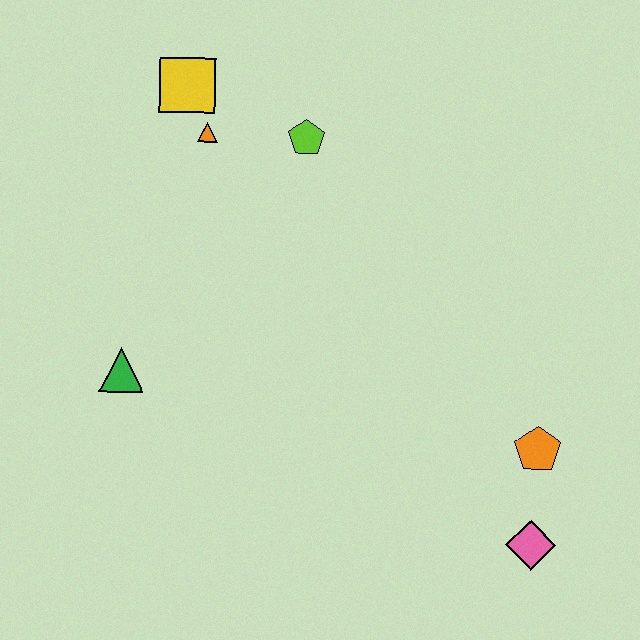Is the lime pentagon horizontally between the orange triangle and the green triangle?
No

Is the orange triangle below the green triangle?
No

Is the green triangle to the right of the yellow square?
No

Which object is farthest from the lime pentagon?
The pink diamond is farthest from the lime pentagon.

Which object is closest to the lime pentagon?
The orange triangle is closest to the lime pentagon.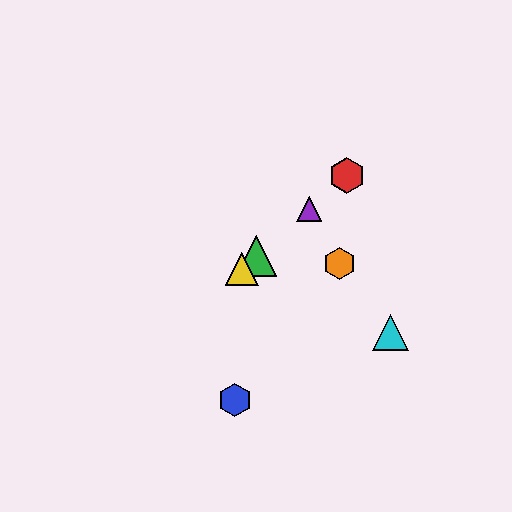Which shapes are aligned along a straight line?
The red hexagon, the green triangle, the yellow triangle, the purple triangle are aligned along a straight line.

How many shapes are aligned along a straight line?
4 shapes (the red hexagon, the green triangle, the yellow triangle, the purple triangle) are aligned along a straight line.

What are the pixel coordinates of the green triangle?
The green triangle is at (256, 256).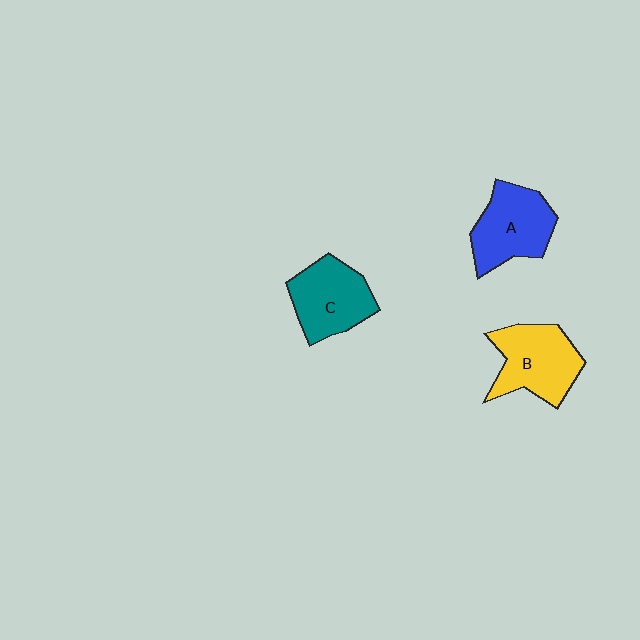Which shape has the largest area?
Shape B (yellow).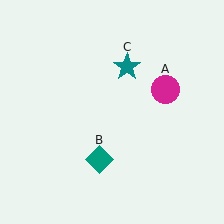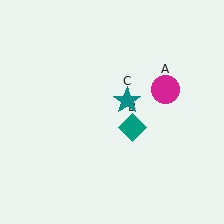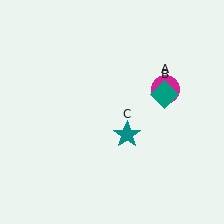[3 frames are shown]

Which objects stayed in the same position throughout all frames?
Magenta circle (object A) remained stationary.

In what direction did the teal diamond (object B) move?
The teal diamond (object B) moved up and to the right.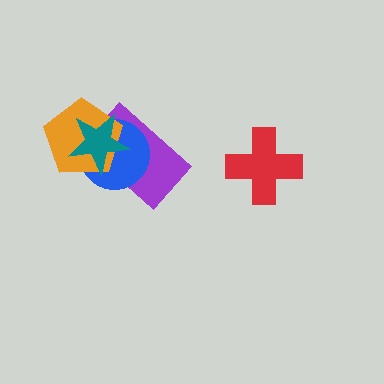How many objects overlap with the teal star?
3 objects overlap with the teal star.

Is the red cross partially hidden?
No, no other shape covers it.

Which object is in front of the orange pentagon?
The teal star is in front of the orange pentagon.